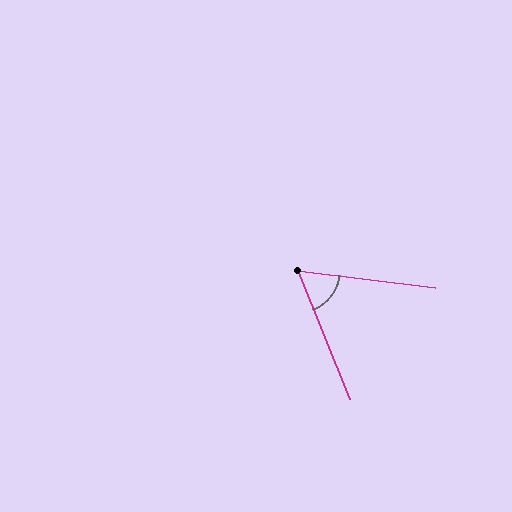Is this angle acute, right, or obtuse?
It is acute.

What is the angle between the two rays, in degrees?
Approximately 61 degrees.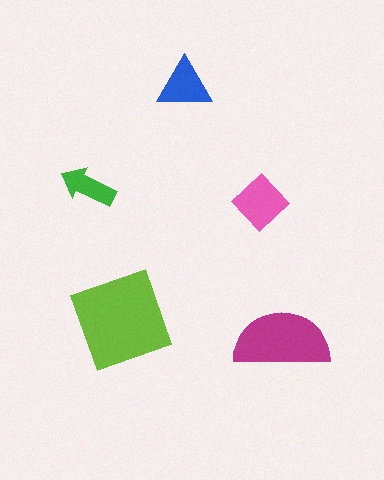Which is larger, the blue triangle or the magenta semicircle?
The magenta semicircle.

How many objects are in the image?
There are 5 objects in the image.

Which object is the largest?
The lime diamond.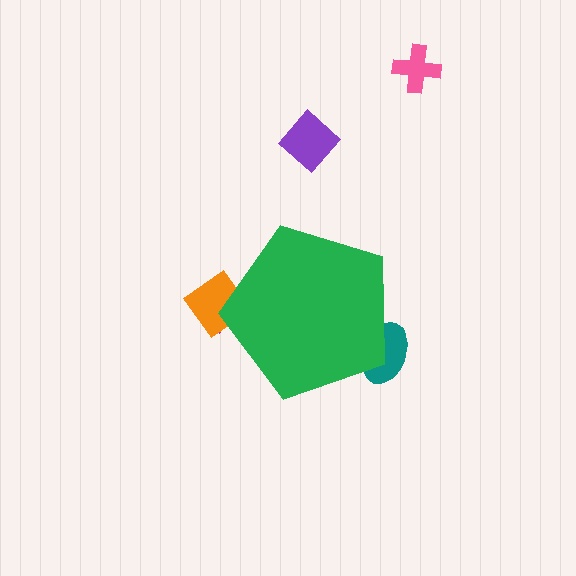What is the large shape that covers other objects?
A green pentagon.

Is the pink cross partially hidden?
No, the pink cross is fully visible.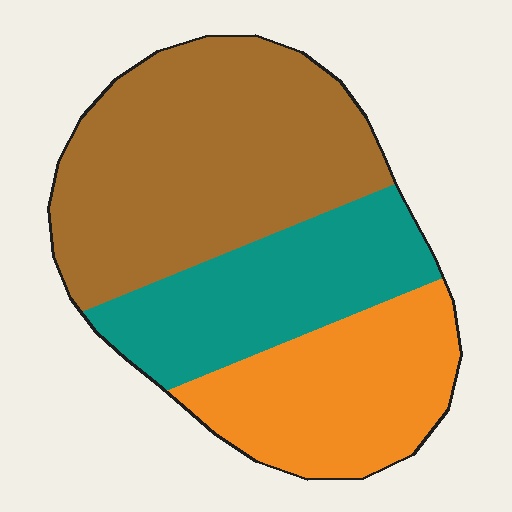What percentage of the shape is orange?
Orange takes up about one quarter (1/4) of the shape.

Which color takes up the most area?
Brown, at roughly 45%.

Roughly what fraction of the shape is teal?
Teal takes up between a sixth and a third of the shape.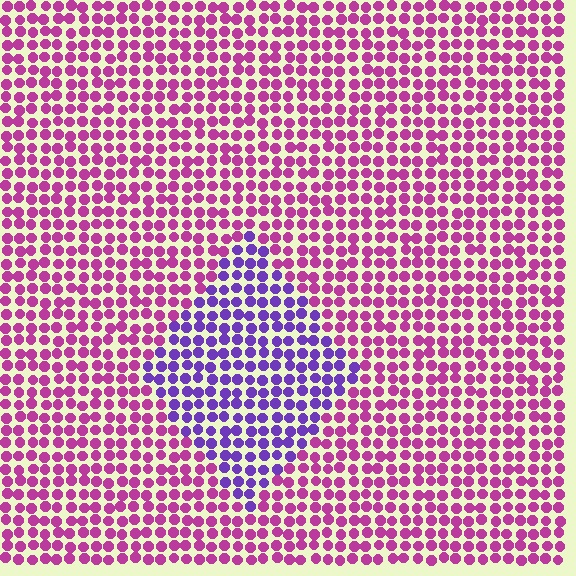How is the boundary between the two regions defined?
The boundary is defined purely by a slight shift in hue (about 49 degrees). Spacing, size, and orientation are identical on both sides.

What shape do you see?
I see a diamond.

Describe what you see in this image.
The image is filled with small magenta elements in a uniform arrangement. A diamond-shaped region is visible where the elements are tinted to a slightly different hue, forming a subtle color boundary.